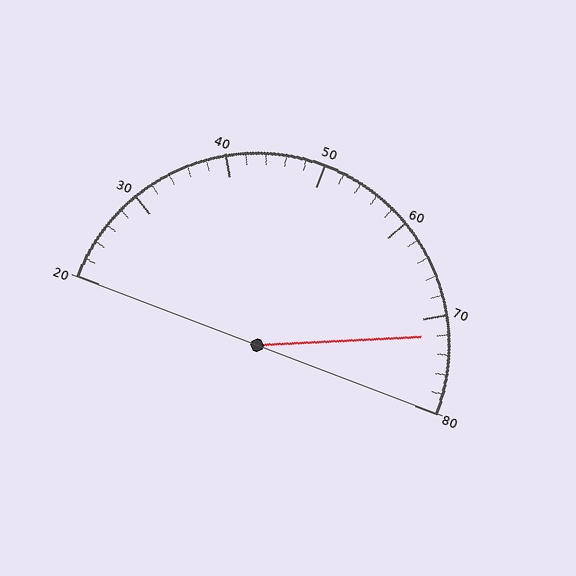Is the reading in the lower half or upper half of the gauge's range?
The reading is in the upper half of the range (20 to 80).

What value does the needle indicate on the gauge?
The needle indicates approximately 72.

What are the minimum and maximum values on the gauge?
The gauge ranges from 20 to 80.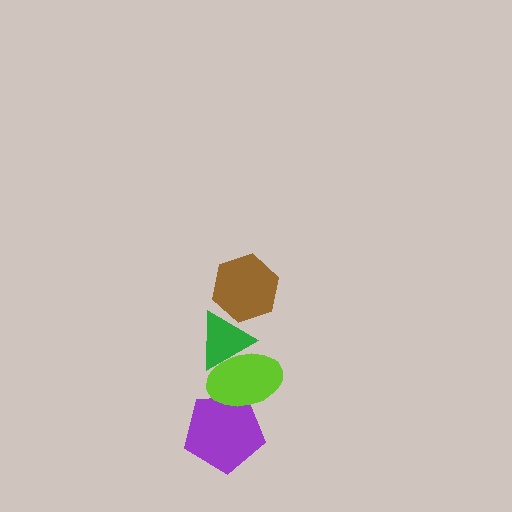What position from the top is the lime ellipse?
The lime ellipse is 3rd from the top.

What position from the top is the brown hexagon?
The brown hexagon is 1st from the top.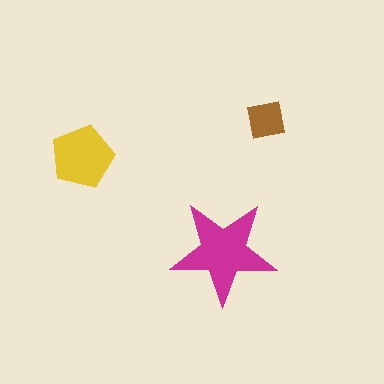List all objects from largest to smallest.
The magenta star, the yellow pentagon, the brown square.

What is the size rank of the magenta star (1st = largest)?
1st.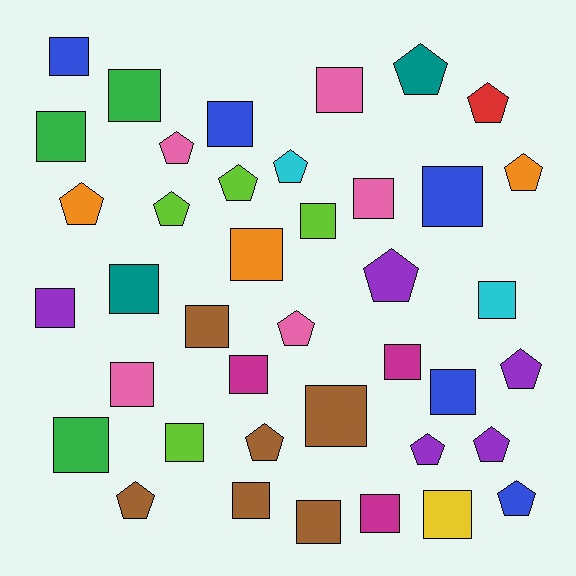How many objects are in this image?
There are 40 objects.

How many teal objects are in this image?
There are 2 teal objects.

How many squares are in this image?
There are 24 squares.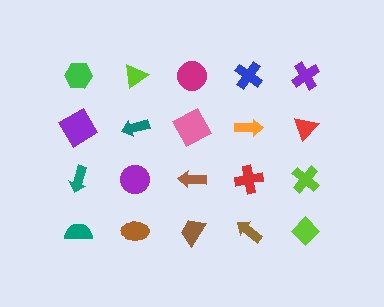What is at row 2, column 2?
A teal arrow.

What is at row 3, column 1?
A teal arrow.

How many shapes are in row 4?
5 shapes.